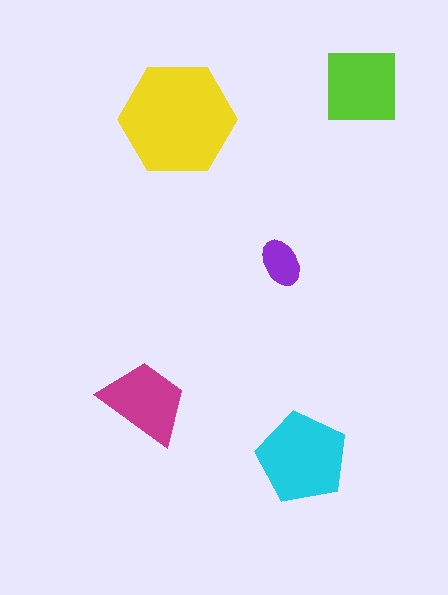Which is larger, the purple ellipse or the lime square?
The lime square.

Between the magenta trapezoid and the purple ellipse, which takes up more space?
The magenta trapezoid.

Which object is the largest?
The yellow hexagon.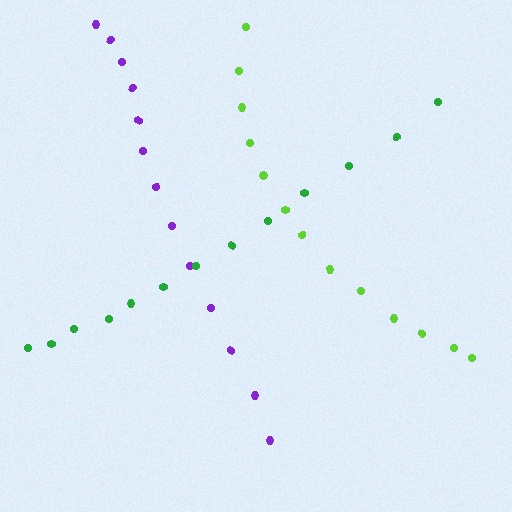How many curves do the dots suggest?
There are 3 distinct paths.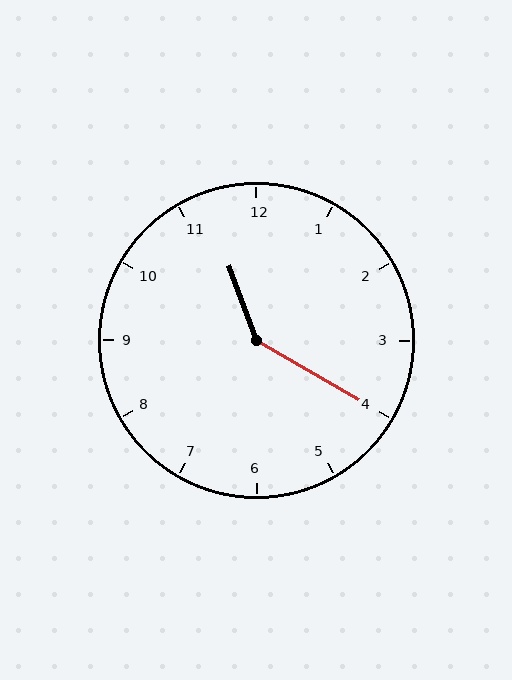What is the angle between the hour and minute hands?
Approximately 140 degrees.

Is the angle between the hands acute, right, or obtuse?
It is obtuse.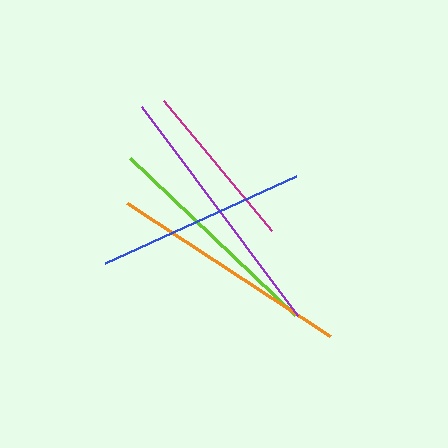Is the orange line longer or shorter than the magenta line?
The orange line is longer than the magenta line.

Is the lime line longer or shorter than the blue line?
The lime line is longer than the blue line.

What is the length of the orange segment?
The orange segment is approximately 243 pixels long.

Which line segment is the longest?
The purple line is the longest at approximately 261 pixels.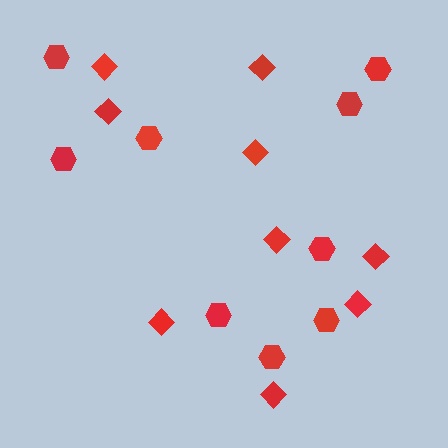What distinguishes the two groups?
There are 2 groups: one group of hexagons (9) and one group of diamonds (9).